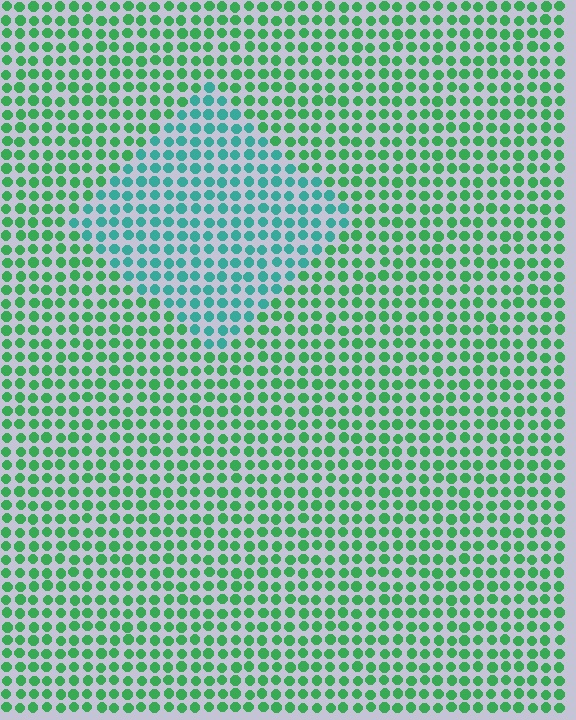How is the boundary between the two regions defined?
The boundary is defined purely by a slight shift in hue (about 38 degrees). Spacing, size, and orientation are identical on both sides.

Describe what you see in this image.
The image is filled with small green elements in a uniform arrangement. A diamond-shaped region is visible where the elements are tinted to a slightly different hue, forming a subtle color boundary.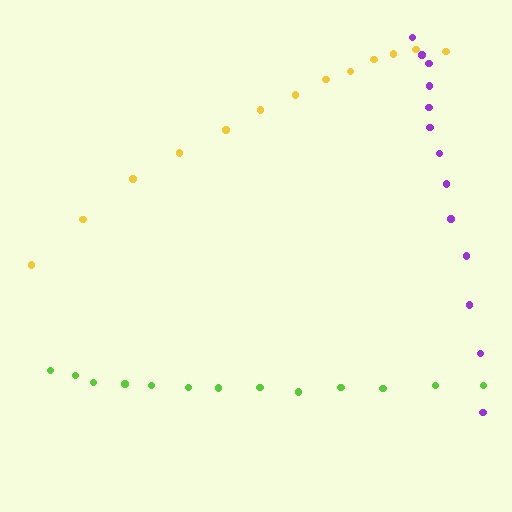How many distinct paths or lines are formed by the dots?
There are 3 distinct paths.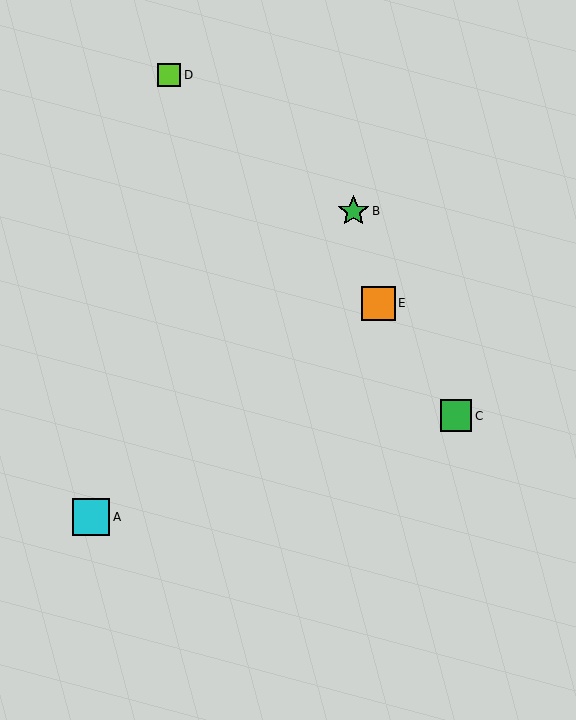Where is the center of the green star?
The center of the green star is at (353, 211).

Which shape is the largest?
The cyan square (labeled A) is the largest.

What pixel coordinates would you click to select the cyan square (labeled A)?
Click at (91, 517) to select the cyan square A.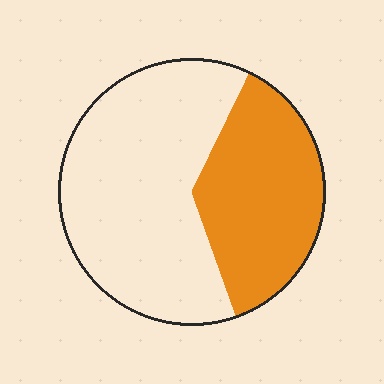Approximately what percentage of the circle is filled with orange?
Approximately 40%.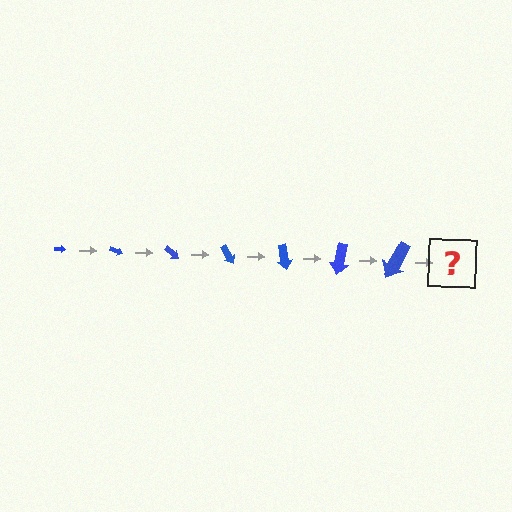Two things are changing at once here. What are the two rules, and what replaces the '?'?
The two rules are that the arrow grows larger each step and it rotates 20 degrees each step. The '?' should be an arrow, larger than the previous one and rotated 140 degrees from the start.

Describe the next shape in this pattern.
It should be an arrow, larger than the previous one and rotated 140 degrees from the start.